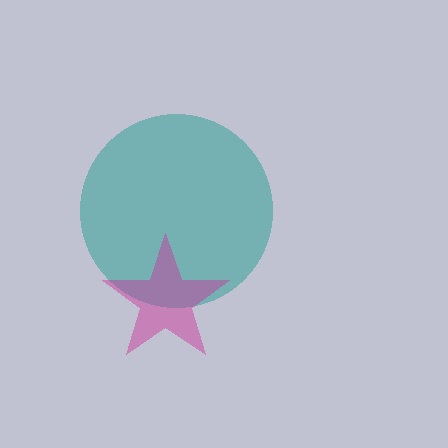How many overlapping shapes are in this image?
There are 2 overlapping shapes in the image.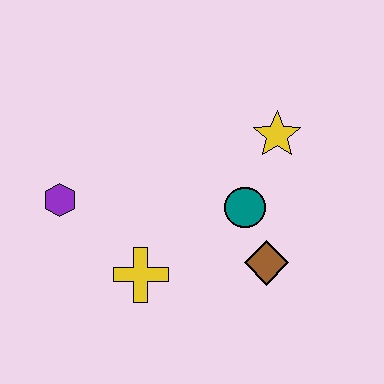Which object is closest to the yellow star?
The teal circle is closest to the yellow star.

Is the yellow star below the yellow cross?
No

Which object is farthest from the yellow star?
The purple hexagon is farthest from the yellow star.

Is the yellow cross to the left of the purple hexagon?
No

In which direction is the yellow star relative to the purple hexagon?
The yellow star is to the right of the purple hexagon.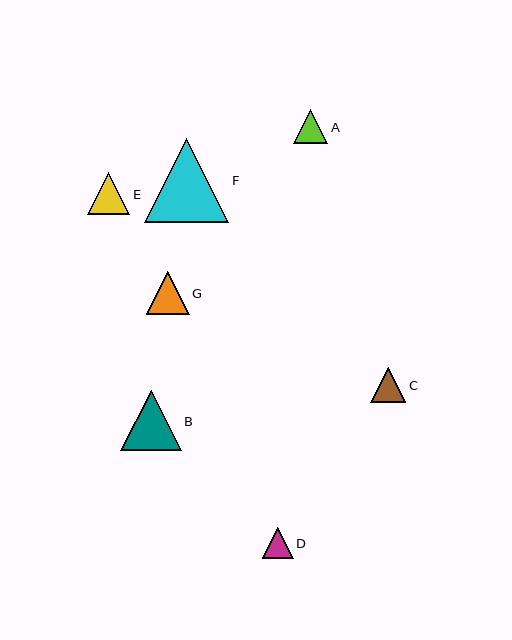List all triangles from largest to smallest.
From largest to smallest: F, B, G, E, C, A, D.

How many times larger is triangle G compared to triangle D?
Triangle G is approximately 1.4 times the size of triangle D.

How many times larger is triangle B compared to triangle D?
Triangle B is approximately 2.0 times the size of triangle D.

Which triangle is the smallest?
Triangle D is the smallest with a size of approximately 31 pixels.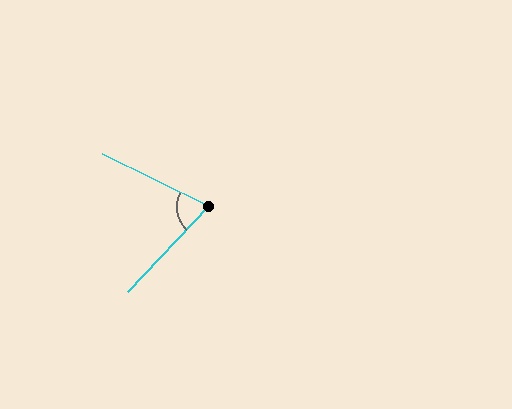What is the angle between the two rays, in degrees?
Approximately 72 degrees.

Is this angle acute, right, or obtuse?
It is acute.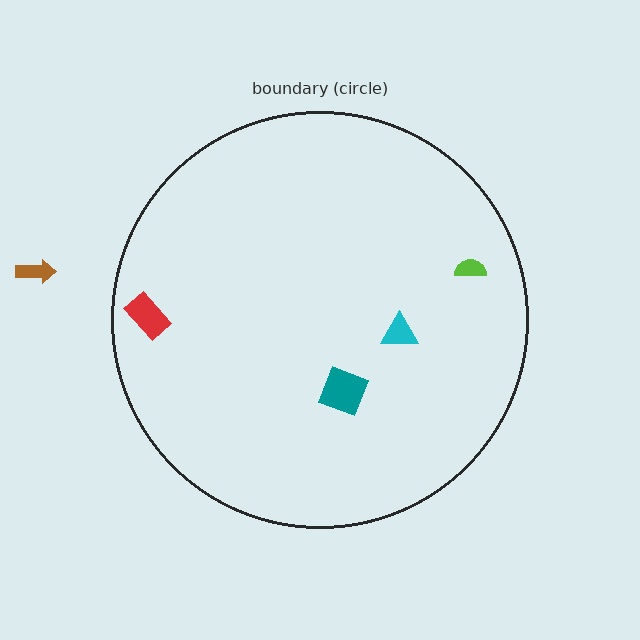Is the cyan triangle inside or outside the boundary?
Inside.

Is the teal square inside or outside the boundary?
Inside.